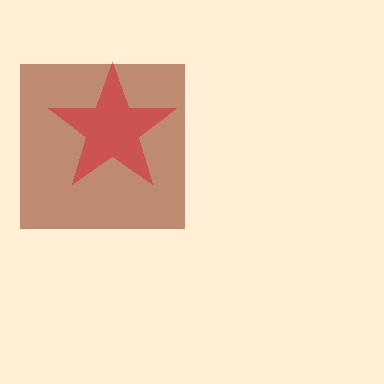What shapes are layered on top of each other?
The layered shapes are: a brown square, a red star.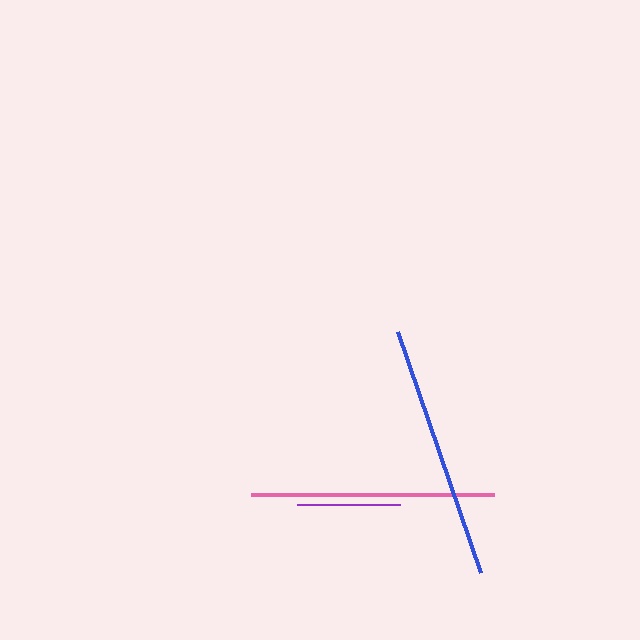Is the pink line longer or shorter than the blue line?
The blue line is longer than the pink line.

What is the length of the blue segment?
The blue segment is approximately 255 pixels long.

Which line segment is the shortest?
The purple line is the shortest at approximately 103 pixels.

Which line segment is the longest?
The blue line is the longest at approximately 255 pixels.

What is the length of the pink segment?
The pink segment is approximately 242 pixels long.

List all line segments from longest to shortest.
From longest to shortest: blue, pink, purple.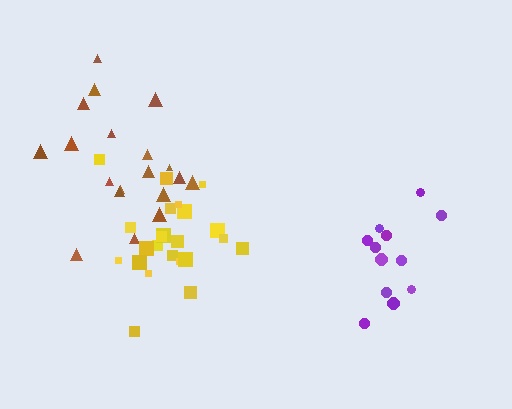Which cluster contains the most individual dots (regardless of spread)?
Yellow (23).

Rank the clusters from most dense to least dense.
yellow, purple, brown.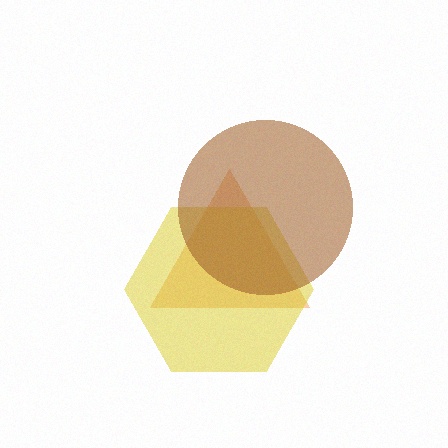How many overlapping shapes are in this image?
There are 3 overlapping shapes in the image.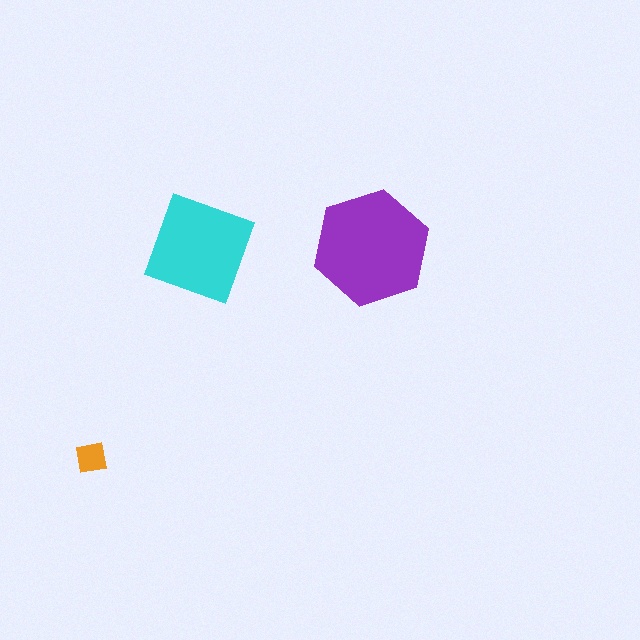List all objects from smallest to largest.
The orange square, the cyan diamond, the purple hexagon.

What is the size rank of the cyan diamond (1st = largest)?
2nd.